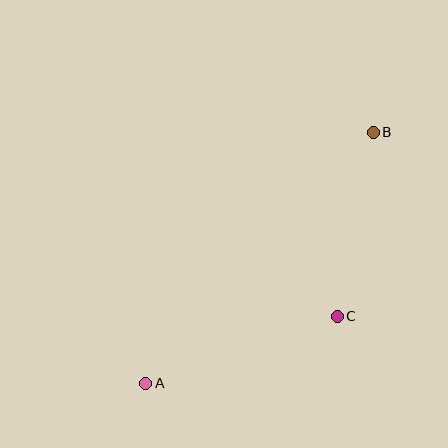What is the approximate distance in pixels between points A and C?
The distance between A and C is approximately 203 pixels.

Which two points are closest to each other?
Points B and C are closest to each other.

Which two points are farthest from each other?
Points A and B are farthest from each other.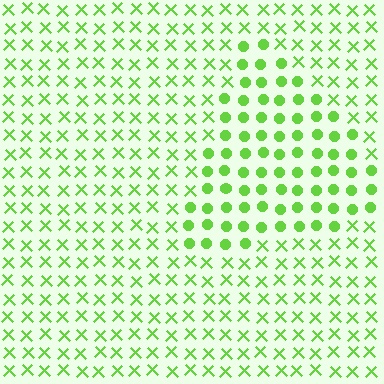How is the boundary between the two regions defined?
The boundary is defined by a change in element shape: circles inside vs. X marks outside. All elements share the same color and spacing.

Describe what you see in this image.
The image is filled with small lime elements arranged in a uniform grid. A triangle-shaped region contains circles, while the surrounding area contains X marks. The boundary is defined purely by the change in element shape.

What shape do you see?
I see a triangle.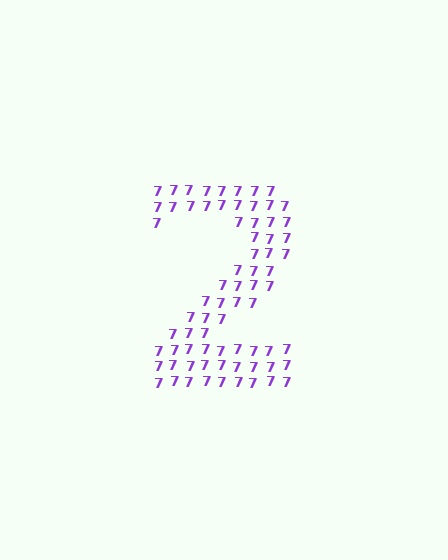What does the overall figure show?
The overall figure shows the digit 2.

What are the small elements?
The small elements are digit 7's.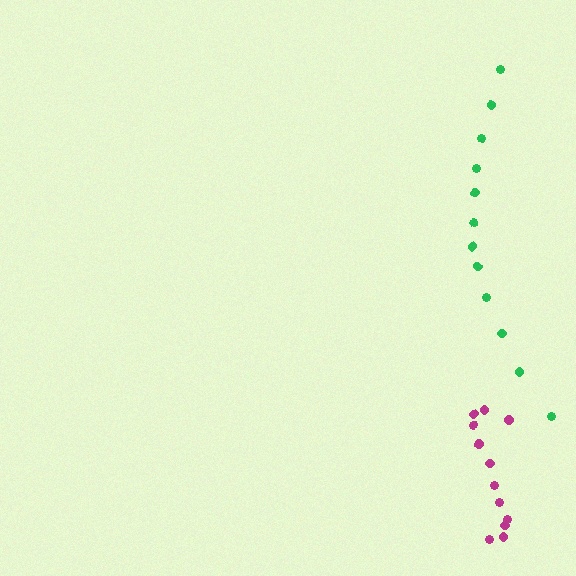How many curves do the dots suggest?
There are 2 distinct paths.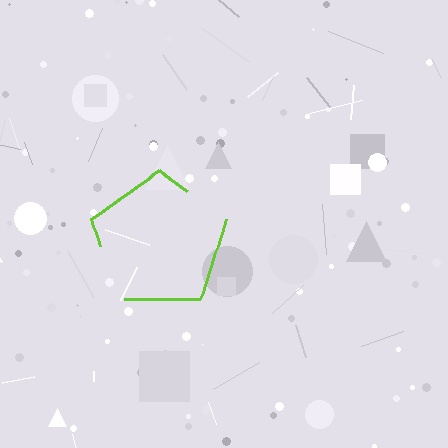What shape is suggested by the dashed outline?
The dashed outline suggests a pentagon.